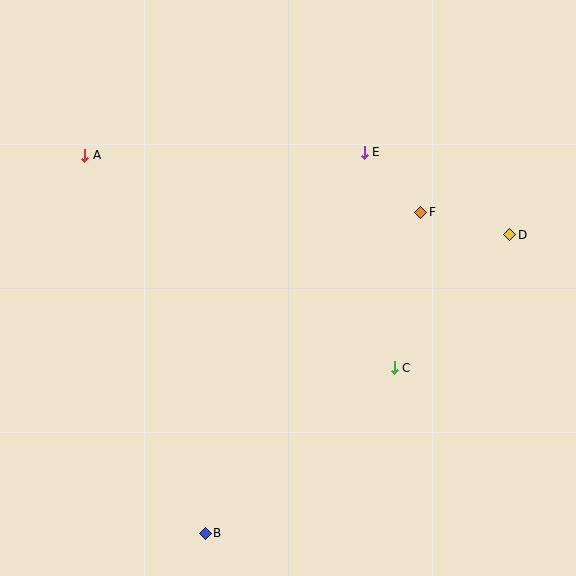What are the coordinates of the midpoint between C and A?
The midpoint between C and A is at (239, 262).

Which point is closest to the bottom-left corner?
Point B is closest to the bottom-left corner.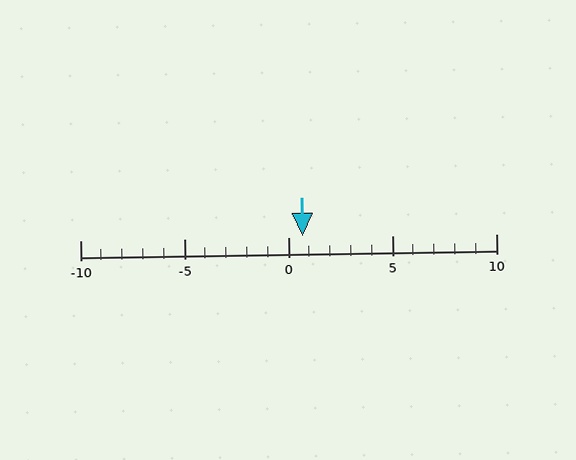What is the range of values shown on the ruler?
The ruler shows values from -10 to 10.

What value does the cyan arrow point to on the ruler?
The cyan arrow points to approximately 1.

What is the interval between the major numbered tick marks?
The major tick marks are spaced 5 units apart.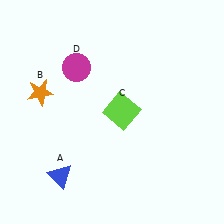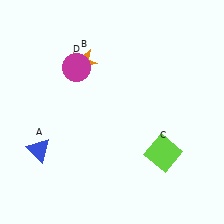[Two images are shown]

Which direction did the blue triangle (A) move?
The blue triangle (A) moved up.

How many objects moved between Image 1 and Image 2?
3 objects moved between the two images.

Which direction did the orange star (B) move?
The orange star (B) moved right.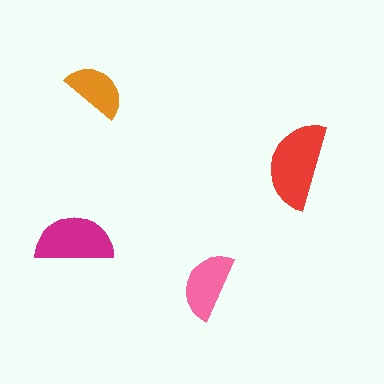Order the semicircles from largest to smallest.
the red one, the magenta one, the pink one, the orange one.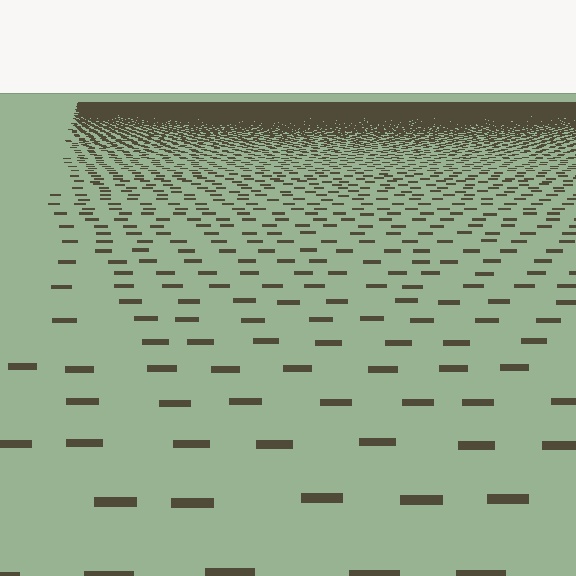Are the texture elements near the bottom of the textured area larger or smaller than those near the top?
Larger. Near the bottom, elements are closer to the viewer and appear at a bigger on-screen size.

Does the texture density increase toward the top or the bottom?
Density increases toward the top.